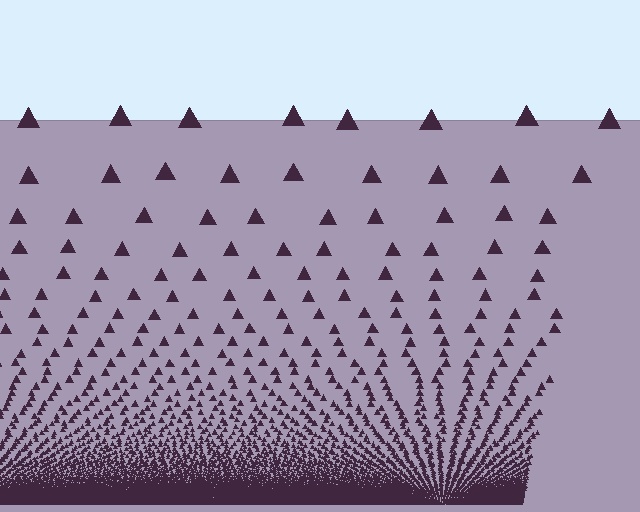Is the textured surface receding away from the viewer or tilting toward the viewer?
The surface appears to tilt toward the viewer. Texture elements get larger and sparser toward the top.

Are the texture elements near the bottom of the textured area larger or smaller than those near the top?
Smaller. The gradient is inverted — elements near the bottom are smaller and denser.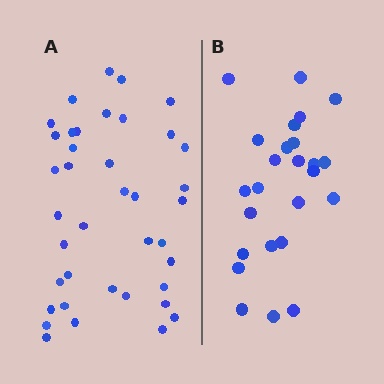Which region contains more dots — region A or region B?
Region A (the left region) has more dots.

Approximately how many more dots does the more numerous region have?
Region A has approximately 15 more dots than region B.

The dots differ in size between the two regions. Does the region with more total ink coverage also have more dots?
No. Region B has more total ink coverage because its dots are larger, but region A actually contains more individual dots. Total area can be misleading — the number of items is what matters here.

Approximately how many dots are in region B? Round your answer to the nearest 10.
About 20 dots. (The exact count is 25, which rounds to 20.)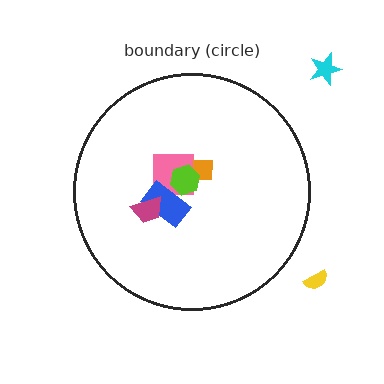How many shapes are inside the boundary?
5 inside, 2 outside.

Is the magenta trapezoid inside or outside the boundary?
Inside.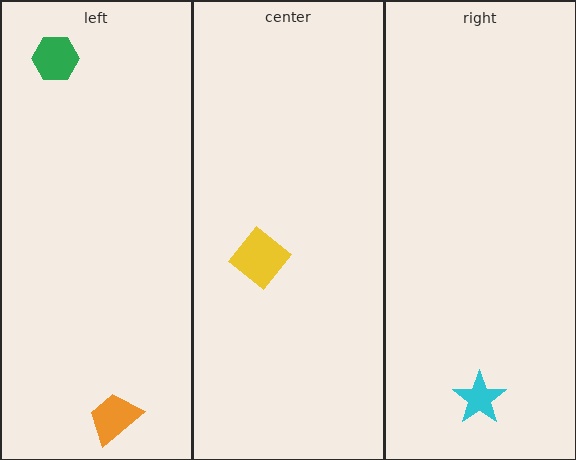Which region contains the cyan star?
The right region.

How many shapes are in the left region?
2.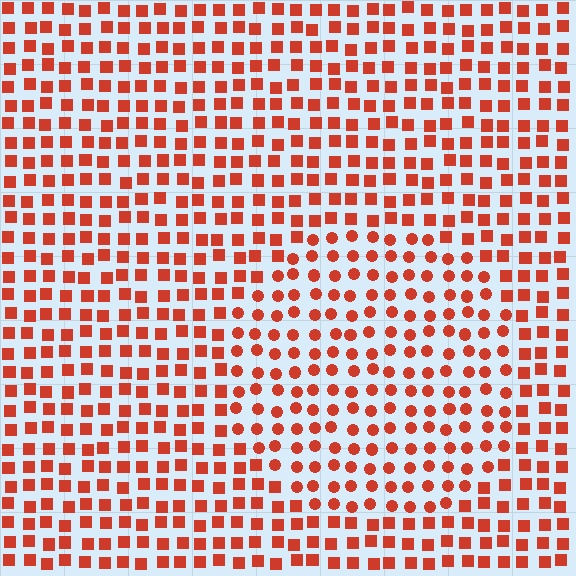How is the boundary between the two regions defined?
The boundary is defined by a change in element shape: circles inside vs. squares outside. All elements share the same color and spacing.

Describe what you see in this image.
The image is filled with small red elements arranged in a uniform grid. A circle-shaped region contains circles, while the surrounding area contains squares. The boundary is defined purely by the change in element shape.